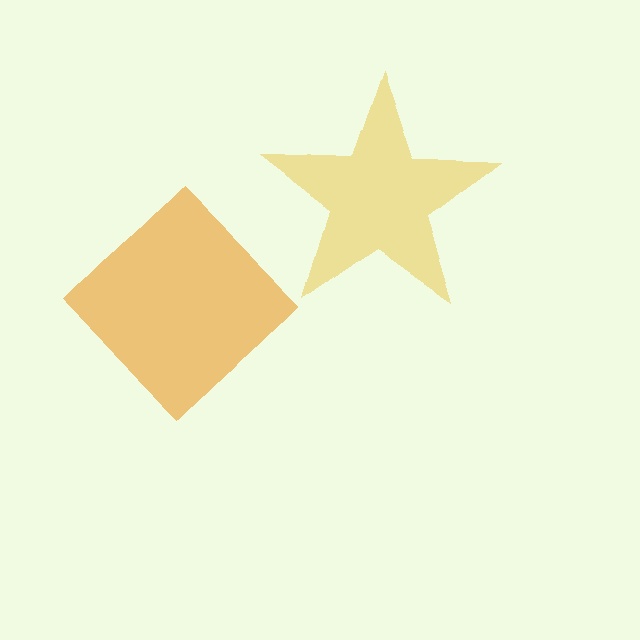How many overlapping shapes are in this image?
There are 2 overlapping shapes in the image.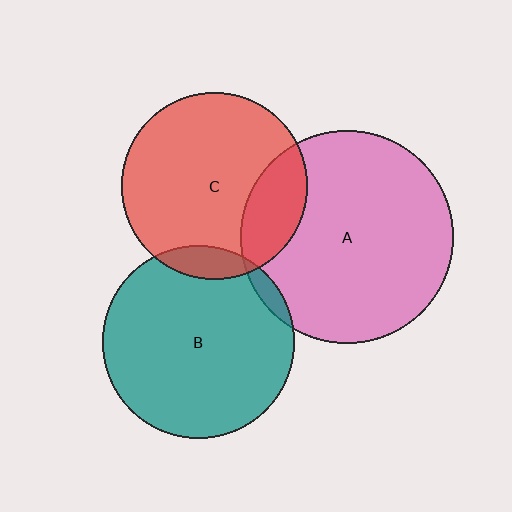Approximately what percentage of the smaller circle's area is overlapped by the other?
Approximately 10%.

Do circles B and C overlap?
Yes.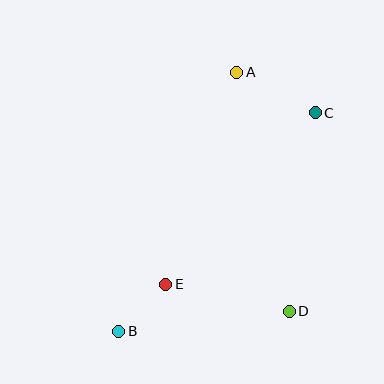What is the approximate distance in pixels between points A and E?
The distance between A and E is approximately 223 pixels.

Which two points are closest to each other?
Points B and E are closest to each other.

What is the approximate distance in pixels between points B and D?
The distance between B and D is approximately 171 pixels.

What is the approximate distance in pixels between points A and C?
The distance between A and C is approximately 88 pixels.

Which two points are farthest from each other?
Points B and C are farthest from each other.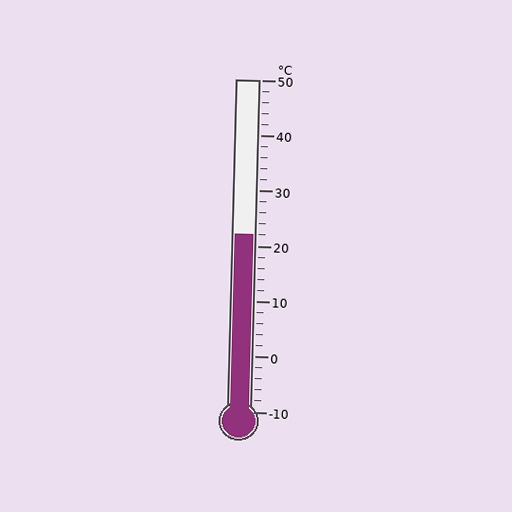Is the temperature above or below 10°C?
The temperature is above 10°C.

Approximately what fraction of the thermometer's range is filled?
The thermometer is filled to approximately 55% of its range.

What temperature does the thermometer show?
The thermometer shows approximately 22°C.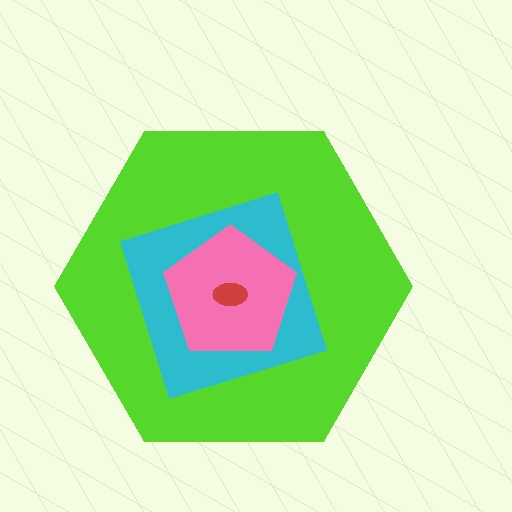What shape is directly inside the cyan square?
The pink pentagon.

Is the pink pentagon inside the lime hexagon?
Yes.